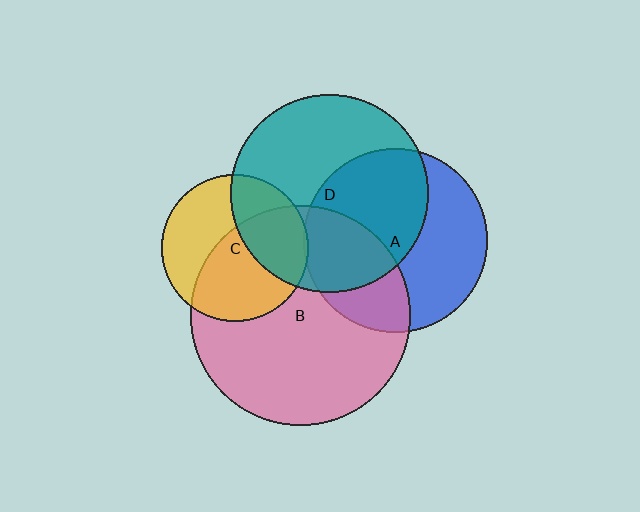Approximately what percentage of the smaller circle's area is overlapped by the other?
Approximately 35%.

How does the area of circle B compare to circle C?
Approximately 2.2 times.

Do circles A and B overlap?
Yes.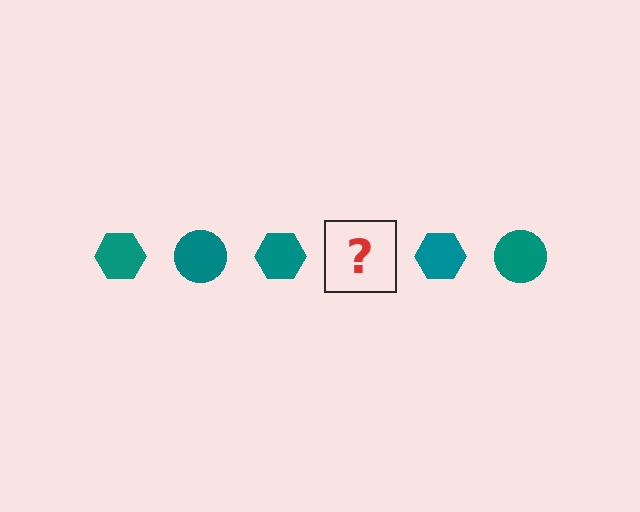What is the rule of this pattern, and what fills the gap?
The rule is that the pattern cycles through hexagon, circle shapes in teal. The gap should be filled with a teal circle.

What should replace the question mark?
The question mark should be replaced with a teal circle.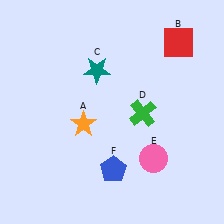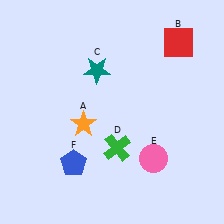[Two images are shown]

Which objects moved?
The objects that moved are: the green cross (D), the blue pentagon (F).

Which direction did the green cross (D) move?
The green cross (D) moved down.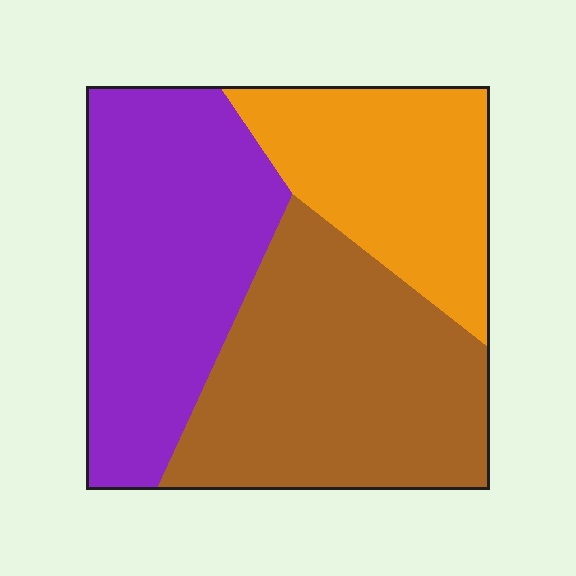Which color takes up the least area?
Orange, at roughly 25%.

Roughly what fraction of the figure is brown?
Brown covers roughly 40% of the figure.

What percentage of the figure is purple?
Purple covers roughly 35% of the figure.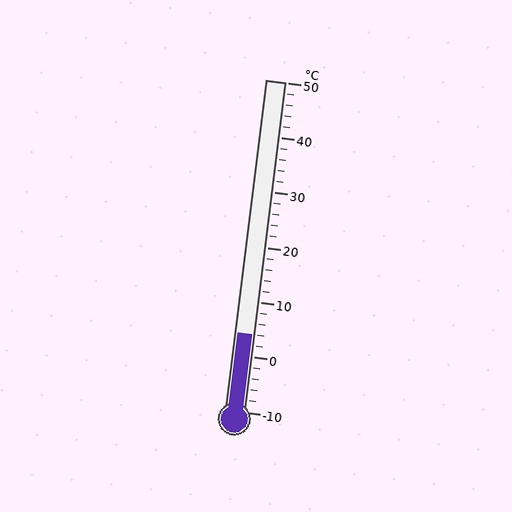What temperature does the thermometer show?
The thermometer shows approximately 4°C.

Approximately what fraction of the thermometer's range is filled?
The thermometer is filled to approximately 25% of its range.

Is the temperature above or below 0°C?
The temperature is above 0°C.